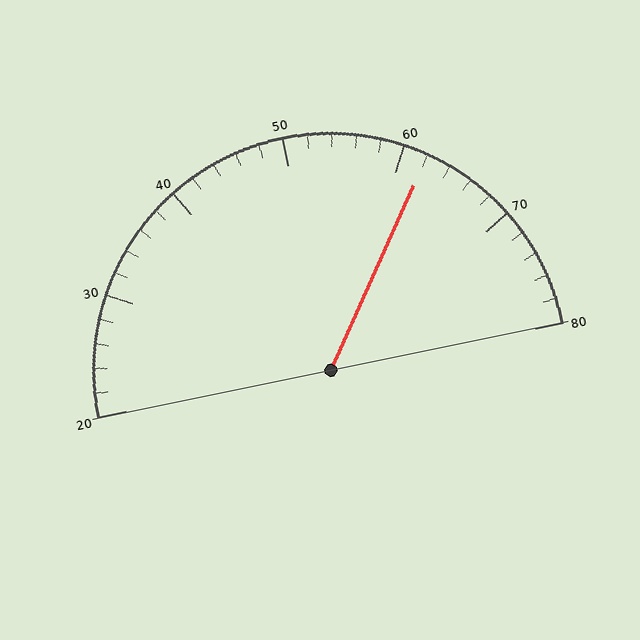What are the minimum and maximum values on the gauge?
The gauge ranges from 20 to 80.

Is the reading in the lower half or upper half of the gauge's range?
The reading is in the upper half of the range (20 to 80).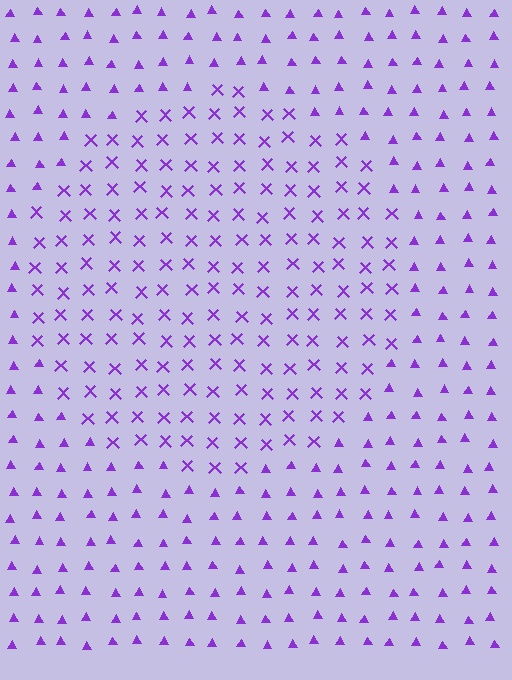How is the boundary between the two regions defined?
The boundary is defined by a change in element shape: X marks inside vs. triangles outside. All elements share the same color and spacing.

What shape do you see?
I see a circle.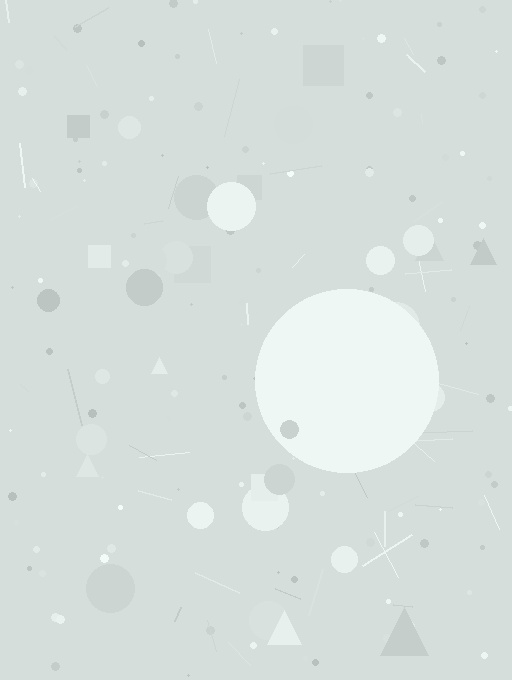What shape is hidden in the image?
A circle is hidden in the image.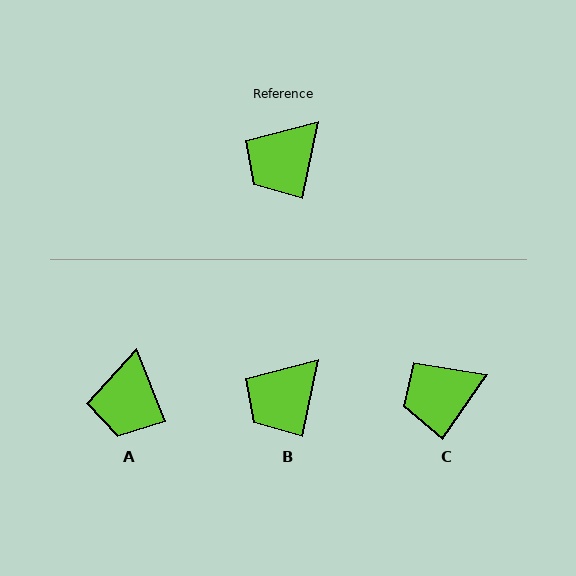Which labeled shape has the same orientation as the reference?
B.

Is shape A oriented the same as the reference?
No, it is off by about 34 degrees.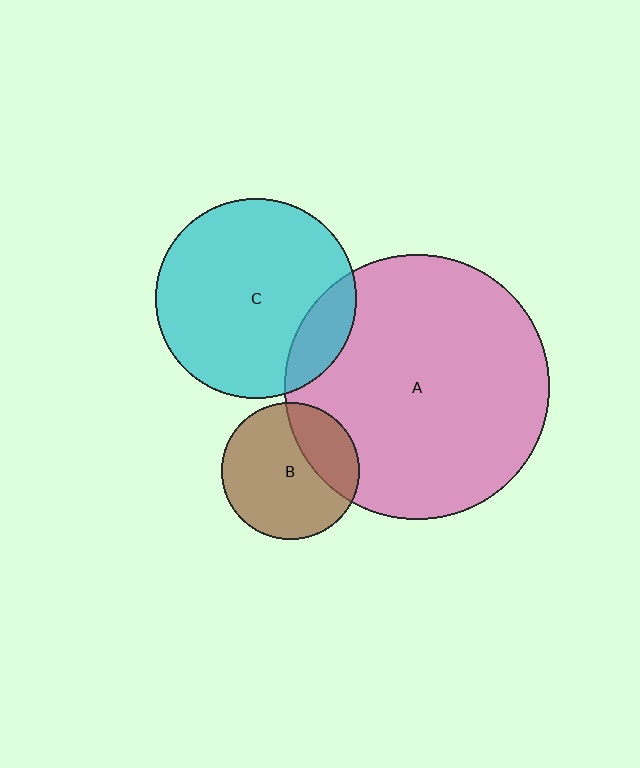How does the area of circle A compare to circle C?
Approximately 1.8 times.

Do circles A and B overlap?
Yes.